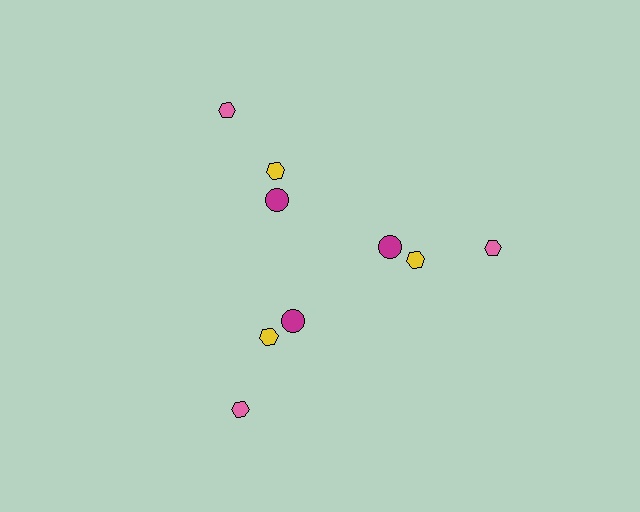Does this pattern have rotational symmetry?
Yes, this pattern has 3-fold rotational symmetry. It looks the same after rotating 120 degrees around the center.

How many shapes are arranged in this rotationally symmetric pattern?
There are 9 shapes, arranged in 3 groups of 3.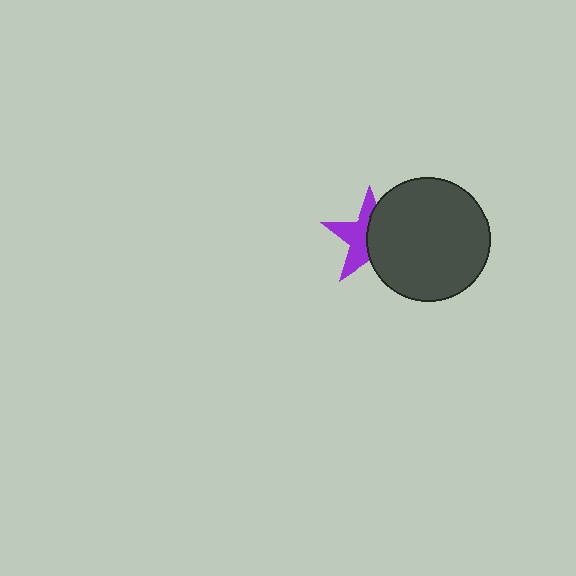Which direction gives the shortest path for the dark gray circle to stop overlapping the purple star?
Moving right gives the shortest separation.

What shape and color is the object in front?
The object in front is a dark gray circle.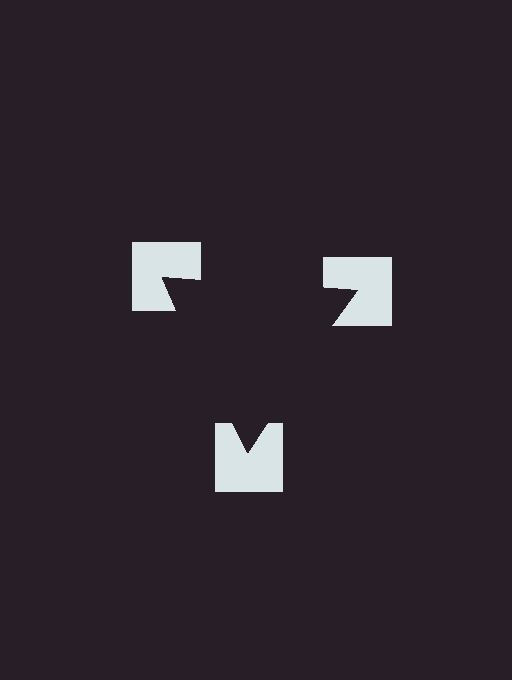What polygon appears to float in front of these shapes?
An illusory triangle — its edges are inferred from the aligned wedge cuts in the notched squares, not physically drawn.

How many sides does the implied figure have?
3 sides.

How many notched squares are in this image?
There are 3 — one at each vertex of the illusory triangle.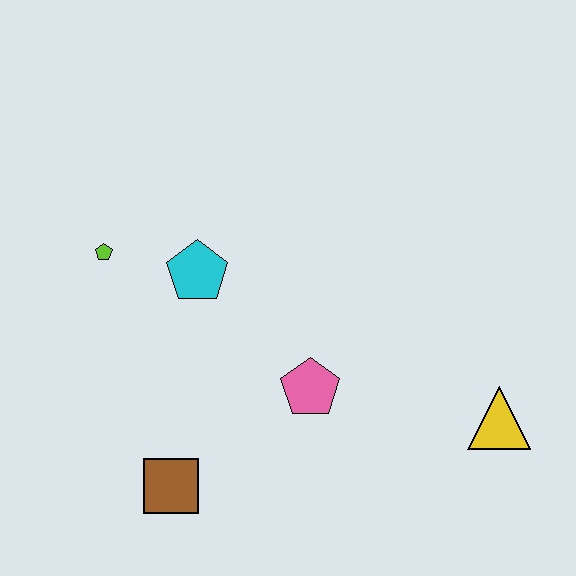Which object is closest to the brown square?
The pink pentagon is closest to the brown square.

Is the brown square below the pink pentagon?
Yes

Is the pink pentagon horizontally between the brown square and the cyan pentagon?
No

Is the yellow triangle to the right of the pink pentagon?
Yes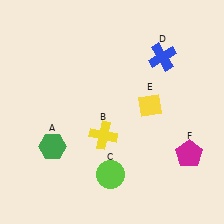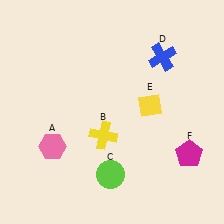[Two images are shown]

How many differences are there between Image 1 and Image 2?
There is 1 difference between the two images.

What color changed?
The hexagon (A) changed from green in Image 1 to pink in Image 2.